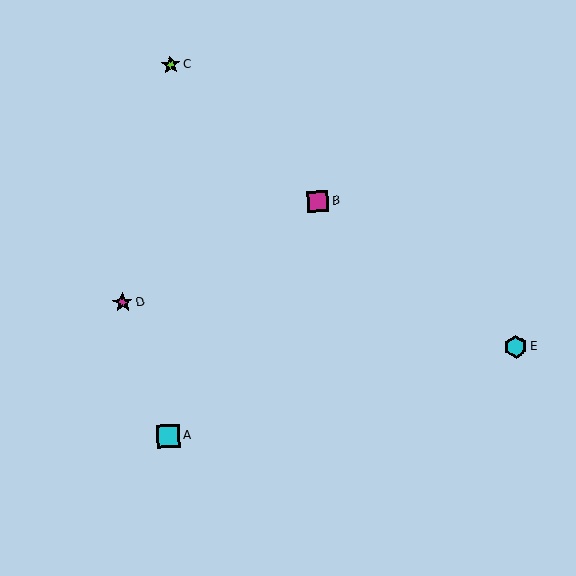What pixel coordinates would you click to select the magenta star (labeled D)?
Click at (123, 303) to select the magenta star D.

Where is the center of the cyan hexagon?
The center of the cyan hexagon is at (515, 347).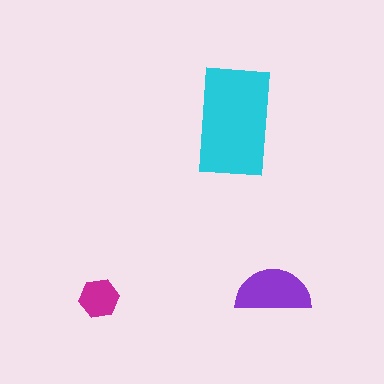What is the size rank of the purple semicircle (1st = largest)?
2nd.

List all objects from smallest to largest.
The magenta hexagon, the purple semicircle, the cyan rectangle.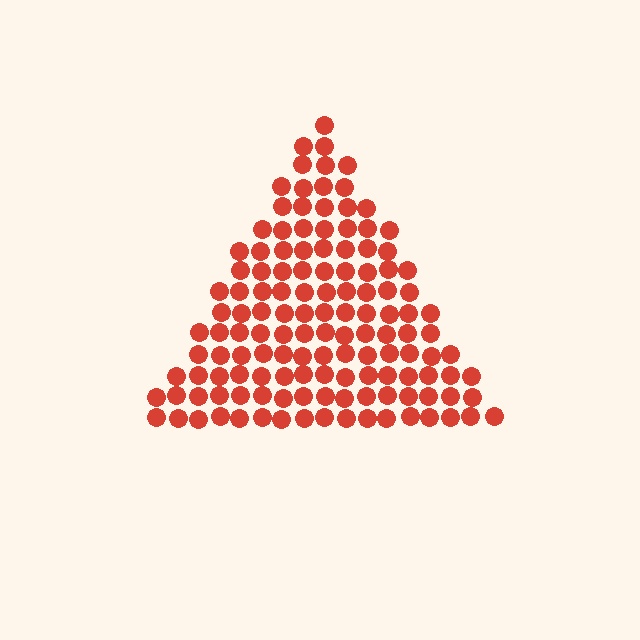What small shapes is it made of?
It is made of small circles.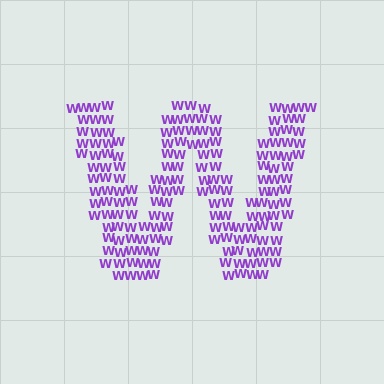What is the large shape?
The large shape is the letter W.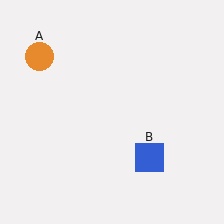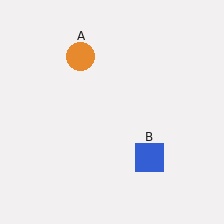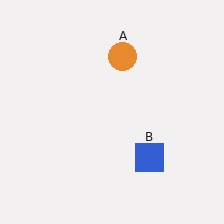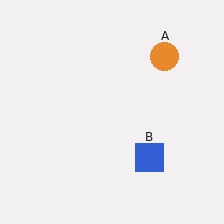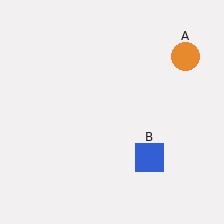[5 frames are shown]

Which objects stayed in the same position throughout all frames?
Blue square (object B) remained stationary.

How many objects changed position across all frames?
1 object changed position: orange circle (object A).